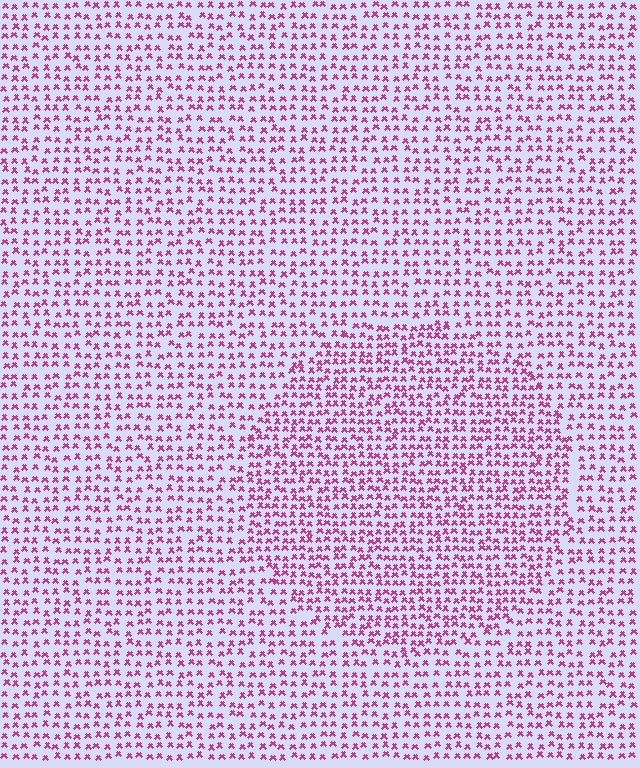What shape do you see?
I see a circle.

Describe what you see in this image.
The image contains small magenta elements arranged at two different densities. A circle-shaped region is visible where the elements are more densely packed than the surrounding area.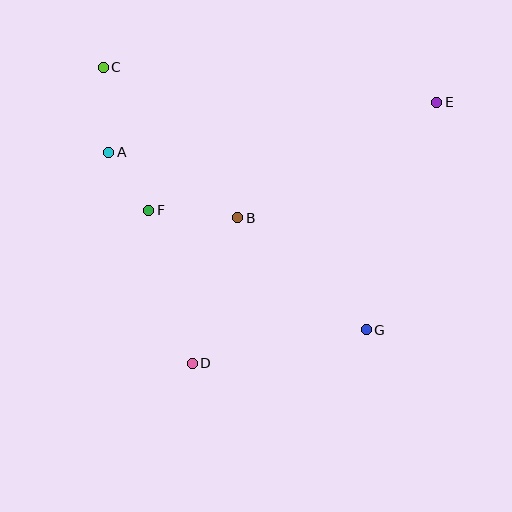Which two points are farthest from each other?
Points C and G are farthest from each other.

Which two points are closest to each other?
Points A and F are closest to each other.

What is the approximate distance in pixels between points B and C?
The distance between B and C is approximately 202 pixels.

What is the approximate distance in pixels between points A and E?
The distance between A and E is approximately 332 pixels.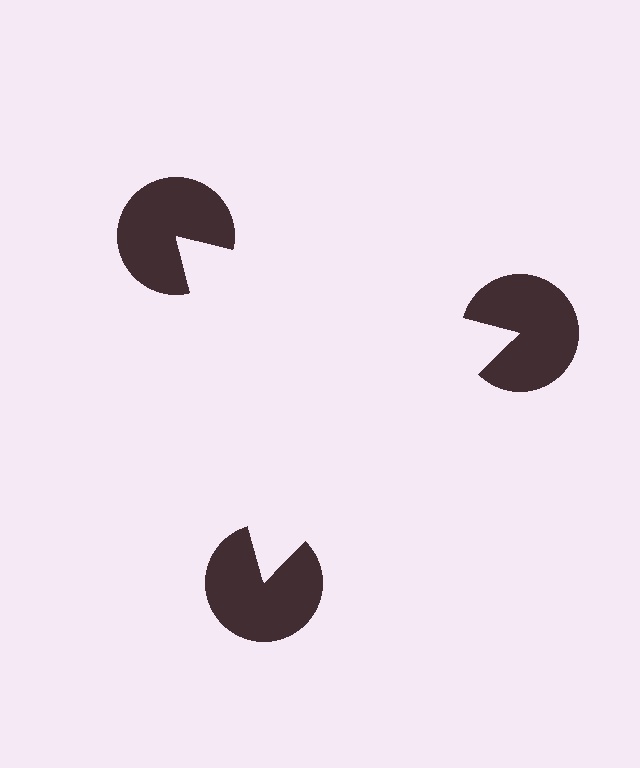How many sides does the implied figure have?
3 sides.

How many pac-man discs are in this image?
There are 3 — one at each vertex of the illusory triangle.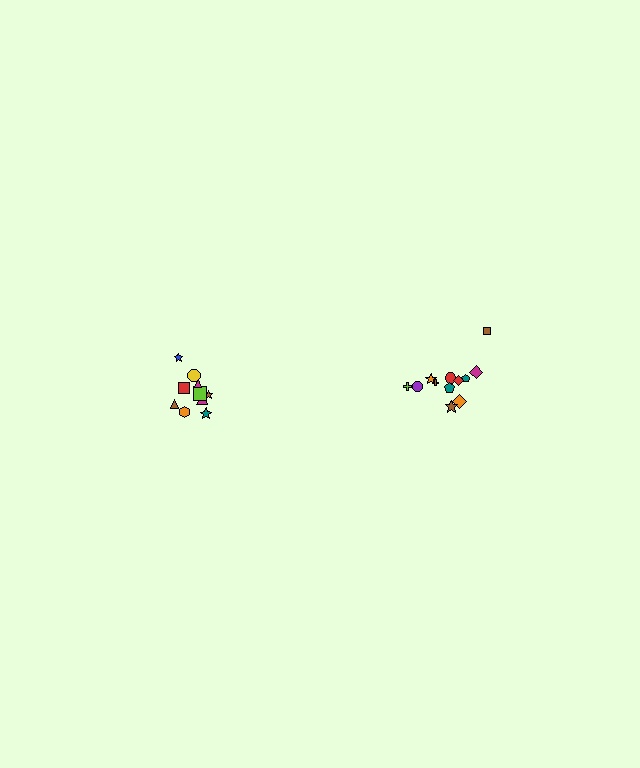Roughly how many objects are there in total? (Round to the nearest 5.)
Roughly 20 objects in total.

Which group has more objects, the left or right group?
The right group.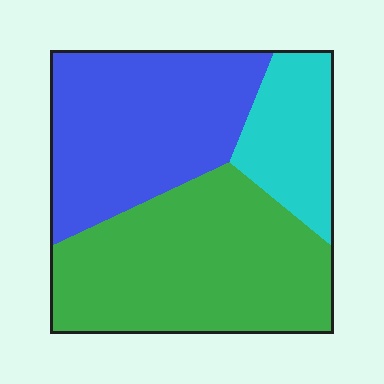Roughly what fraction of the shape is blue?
Blue takes up between a quarter and a half of the shape.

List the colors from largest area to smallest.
From largest to smallest: green, blue, cyan.